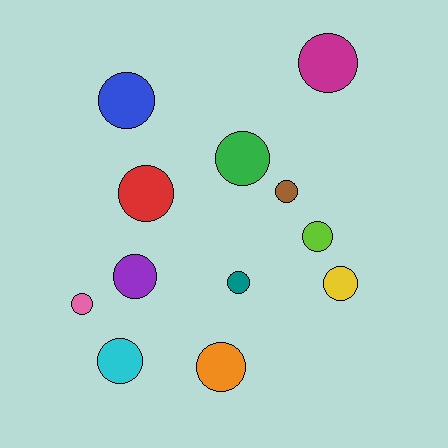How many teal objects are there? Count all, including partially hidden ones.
There is 1 teal object.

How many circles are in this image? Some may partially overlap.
There are 12 circles.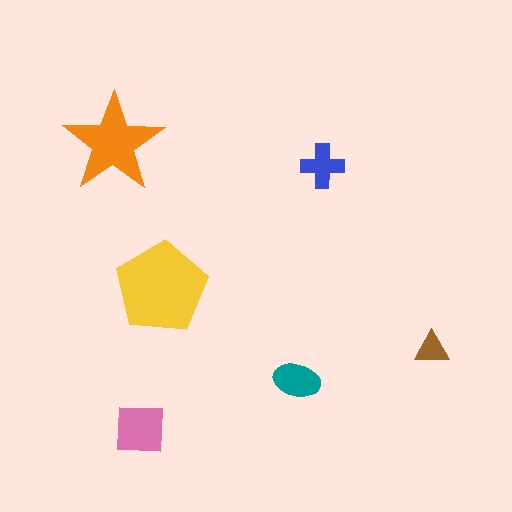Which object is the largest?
The yellow pentagon.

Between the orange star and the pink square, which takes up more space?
The orange star.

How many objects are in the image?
There are 6 objects in the image.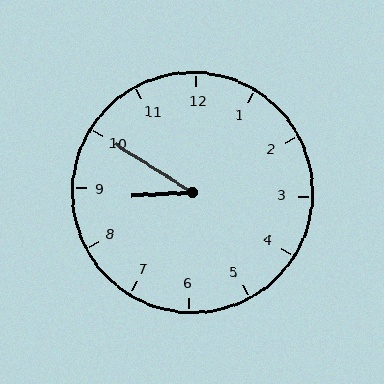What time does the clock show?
8:50.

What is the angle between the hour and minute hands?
Approximately 35 degrees.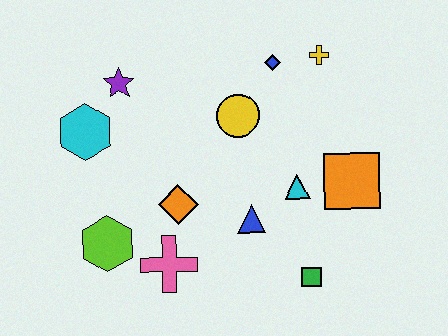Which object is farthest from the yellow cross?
The lime hexagon is farthest from the yellow cross.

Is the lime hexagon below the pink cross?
No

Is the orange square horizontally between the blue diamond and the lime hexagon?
No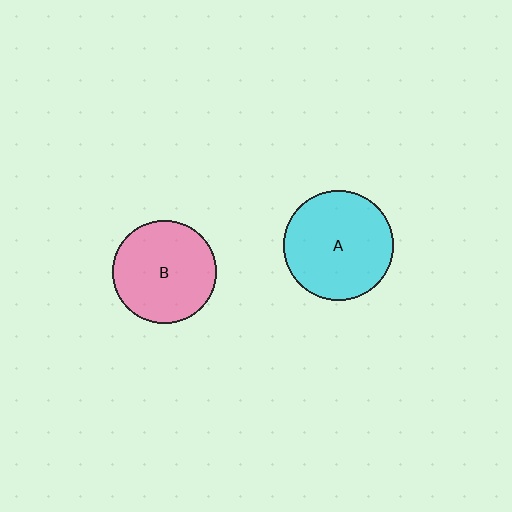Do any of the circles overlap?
No, none of the circles overlap.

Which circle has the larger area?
Circle A (cyan).